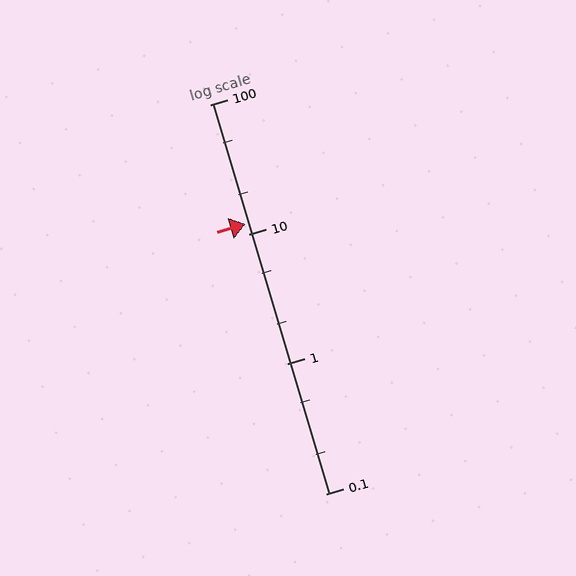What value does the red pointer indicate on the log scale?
The pointer indicates approximately 12.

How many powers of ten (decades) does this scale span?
The scale spans 3 decades, from 0.1 to 100.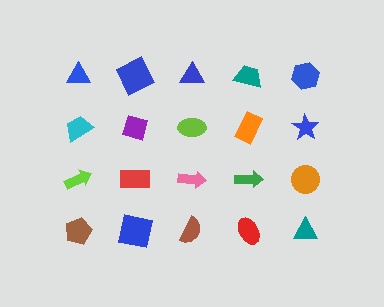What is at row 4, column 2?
A blue square.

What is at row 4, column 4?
A red ellipse.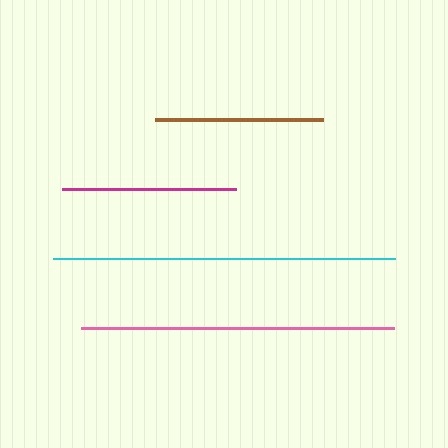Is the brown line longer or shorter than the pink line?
The pink line is longer than the brown line.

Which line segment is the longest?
The cyan line is the longest at approximately 342 pixels.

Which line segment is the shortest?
The brown line is the shortest at approximately 168 pixels.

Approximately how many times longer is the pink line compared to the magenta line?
The pink line is approximately 1.8 times the length of the magenta line.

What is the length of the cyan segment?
The cyan segment is approximately 342 pixels long.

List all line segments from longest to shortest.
From longest to shortest: cyan, pink, magenta, brown.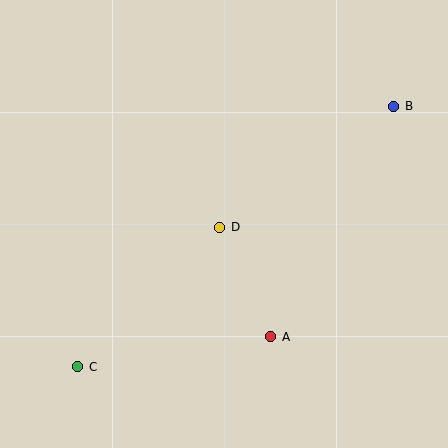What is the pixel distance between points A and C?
The distance between A and C is 196 pixels.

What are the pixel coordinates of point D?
Point D is at (220, 227).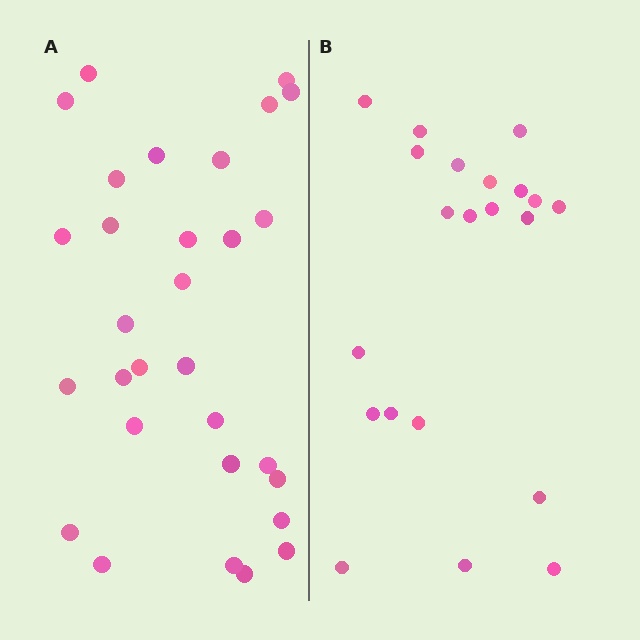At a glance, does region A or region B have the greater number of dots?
Region A (the left region) has more dots.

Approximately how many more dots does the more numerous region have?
Region A has roughly 8 or so more dots than region B.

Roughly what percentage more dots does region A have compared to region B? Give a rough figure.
About 45% more.